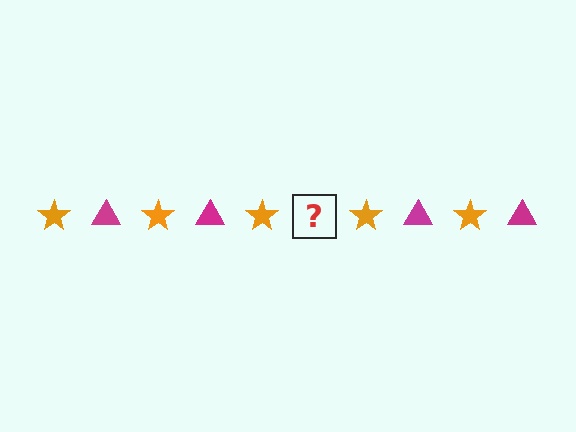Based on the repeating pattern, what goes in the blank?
The blank should be a magenta triangle.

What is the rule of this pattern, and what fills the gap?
The rule is that the pattern alternates between orange star and magenta triangle. The gap should be filled with a magenta triangle.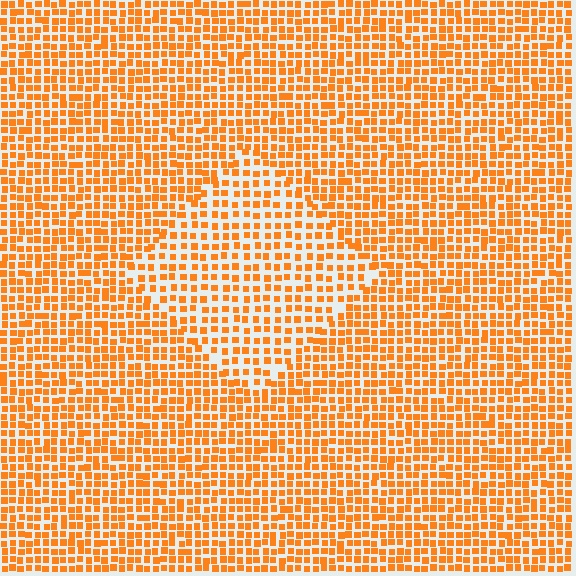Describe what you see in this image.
The image contains small orange elements arranged at two different densities. A diamond-shaped region is visible where the elements are less densely packed than the surrounding area.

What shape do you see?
I see a diamond.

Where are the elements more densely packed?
The elements are more densely packed outside the diamond boundary.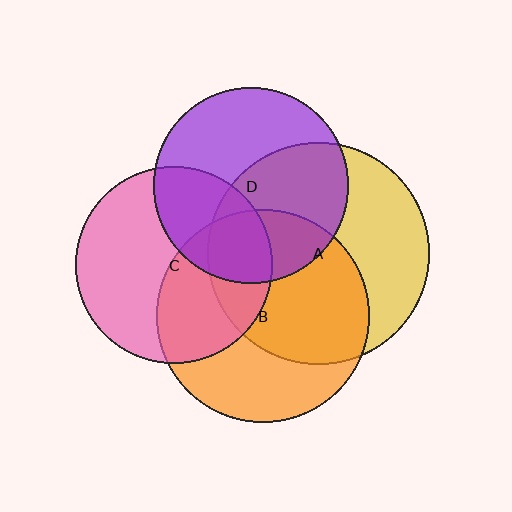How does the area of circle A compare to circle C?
Approximately 1.3 times.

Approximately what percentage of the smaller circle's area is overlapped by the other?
Approximately 40%.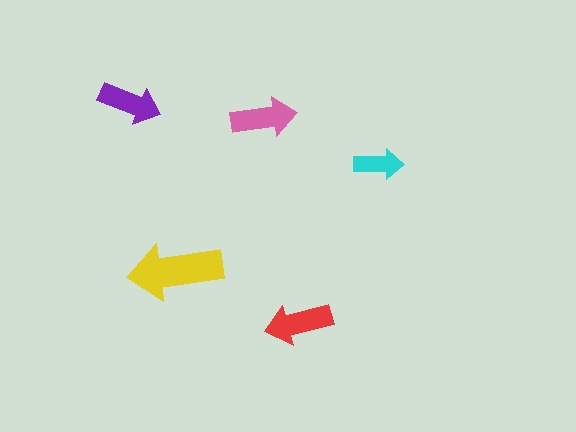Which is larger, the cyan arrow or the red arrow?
The red one.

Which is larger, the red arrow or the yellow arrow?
The yellow one.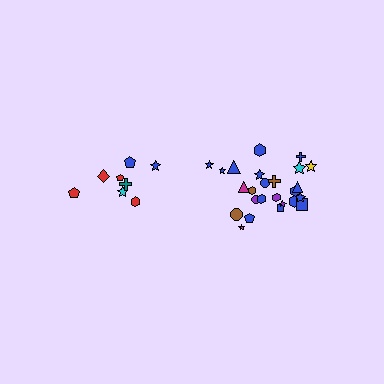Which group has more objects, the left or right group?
The right group.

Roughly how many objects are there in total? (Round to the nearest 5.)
Roughly 35 objects in total.